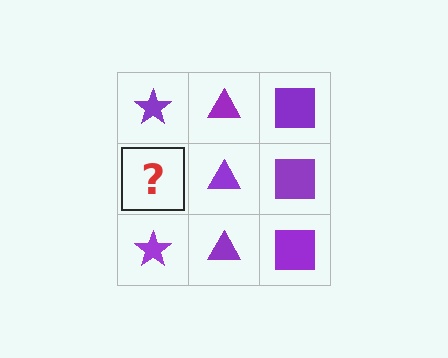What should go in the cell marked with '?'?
The missing cell should contain a purple star.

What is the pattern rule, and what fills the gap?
The rule is that each column has a consistent shape. The gap should be filled with a purple star.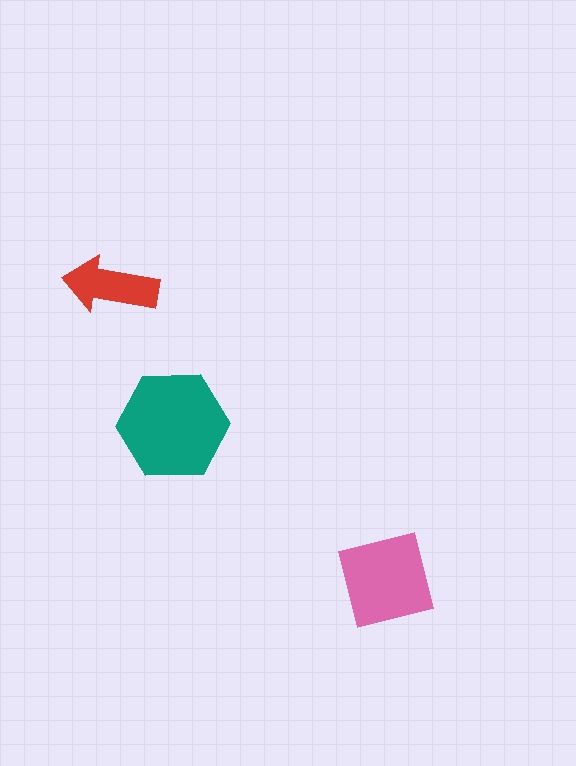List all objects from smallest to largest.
The red arrow, the pink square, the teal hexagon.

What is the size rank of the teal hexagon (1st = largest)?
1st.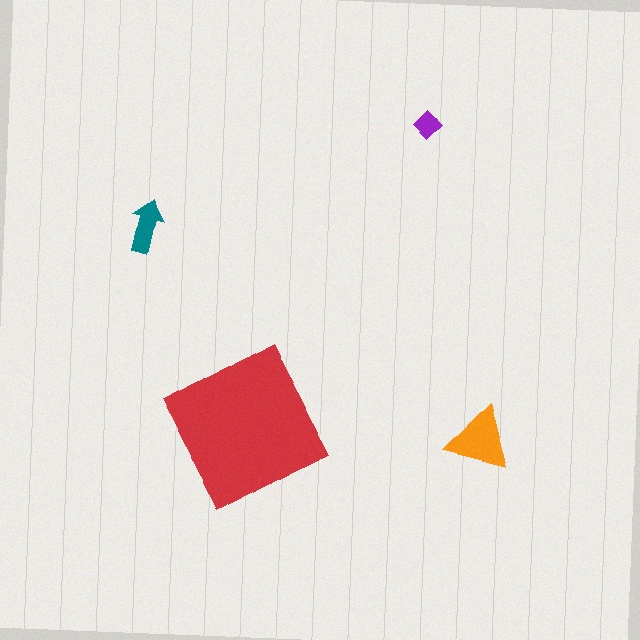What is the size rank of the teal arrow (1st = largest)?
3rd.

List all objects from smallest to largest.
The purple diamond, the teal arrow, the orange triangle, the red square.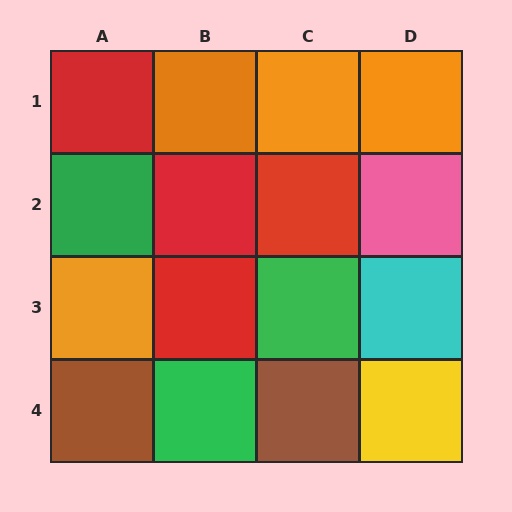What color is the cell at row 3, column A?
Orange.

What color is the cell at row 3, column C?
Green.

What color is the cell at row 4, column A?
Brown.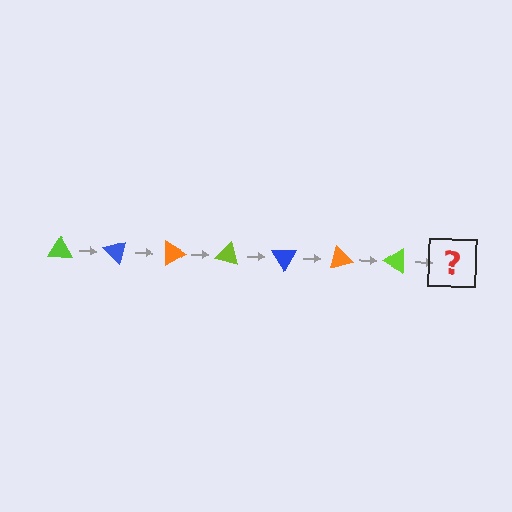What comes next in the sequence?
The next element should be a blue triangle, rotated 315 degrees from the start.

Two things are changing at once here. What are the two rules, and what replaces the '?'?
The two rules are that it rotates 45 degrees each step and the color cycles through lime, blue, and orange. The '?' should be a blue triangle, rotated 315 degrees from the start.